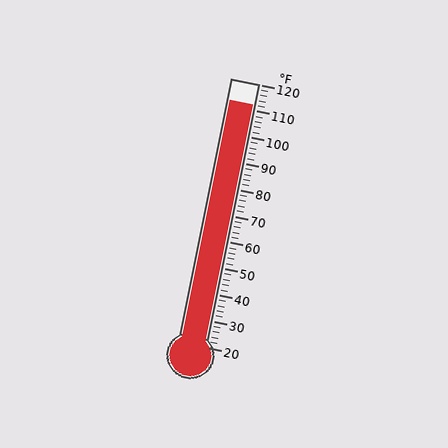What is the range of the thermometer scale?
The thermometer scale ranges from 20°F to 120°F.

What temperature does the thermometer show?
The thermometer shows approximately 112°F.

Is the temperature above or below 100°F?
The temperature is above 100°F.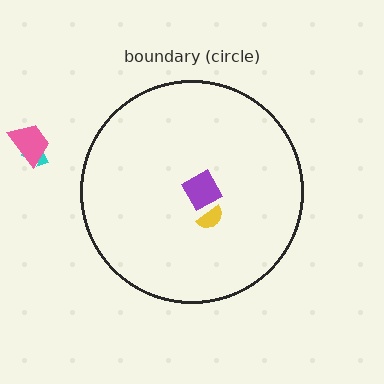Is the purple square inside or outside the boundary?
Inside.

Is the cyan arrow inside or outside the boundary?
Outside.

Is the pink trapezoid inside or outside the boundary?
Outside.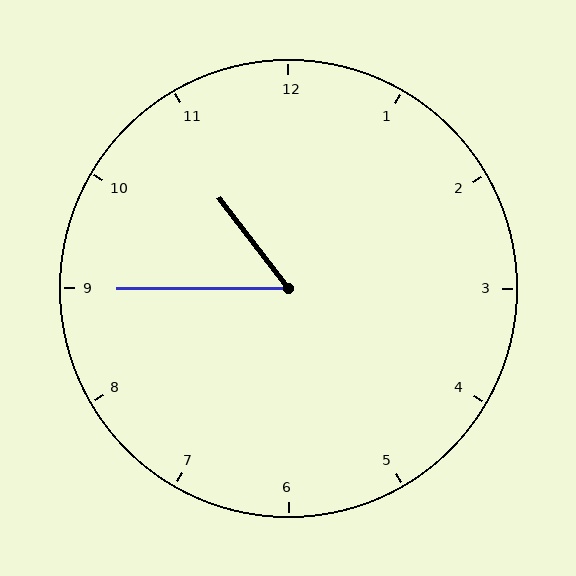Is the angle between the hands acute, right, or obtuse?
It is acute.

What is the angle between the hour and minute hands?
Approximately 52 degrees.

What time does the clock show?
10:45.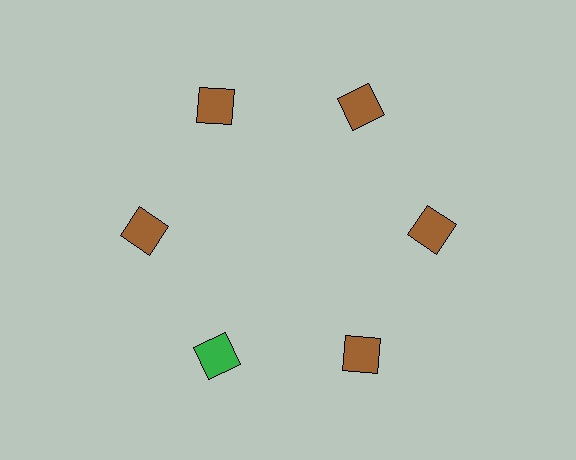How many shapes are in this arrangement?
There are 6 shapes arranged in a ring pattern.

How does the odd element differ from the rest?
It has a different color: green instead of brown.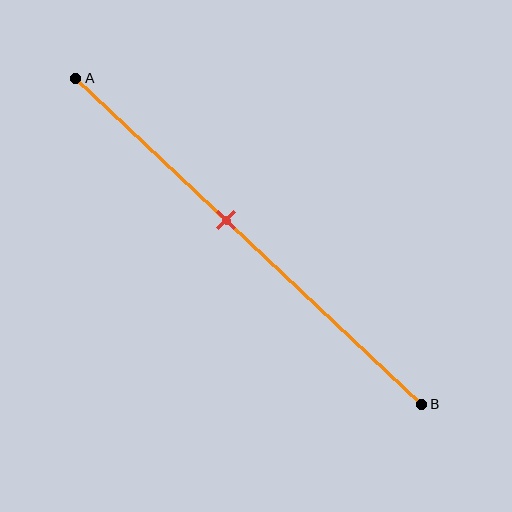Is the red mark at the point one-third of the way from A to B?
No, the mark is at about 45% from A, not at the 33% one-third point.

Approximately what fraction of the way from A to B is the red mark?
The red mark is approximately 45% of the way from A to B.